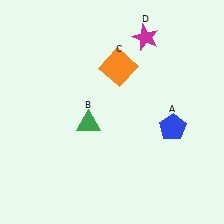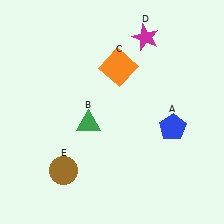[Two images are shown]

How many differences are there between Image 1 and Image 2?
There is 1 difference between the two images.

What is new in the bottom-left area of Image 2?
A brown circle (E) was added in the bottom-left area of Image 2.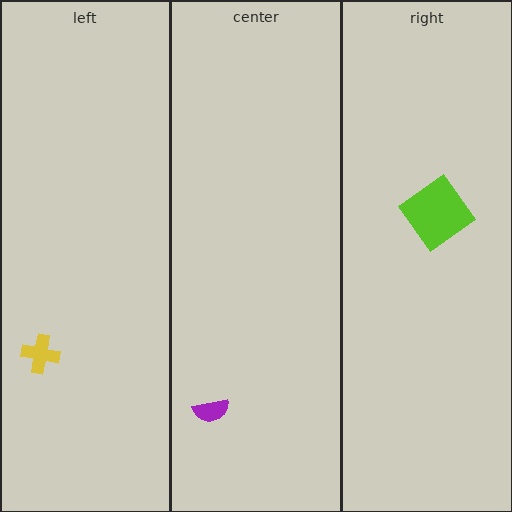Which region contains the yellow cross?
The left region.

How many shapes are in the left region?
1.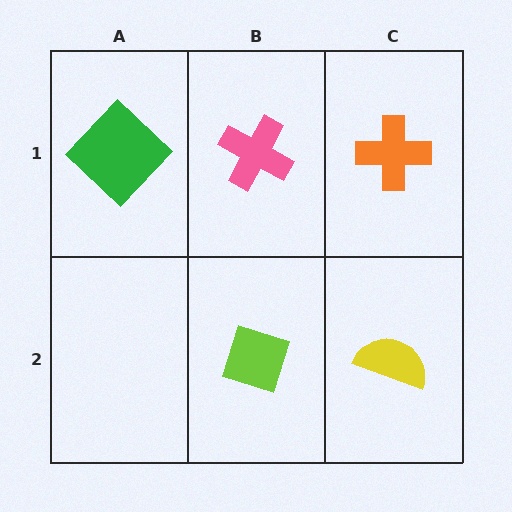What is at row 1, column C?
An orange cross.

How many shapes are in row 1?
3 shapes.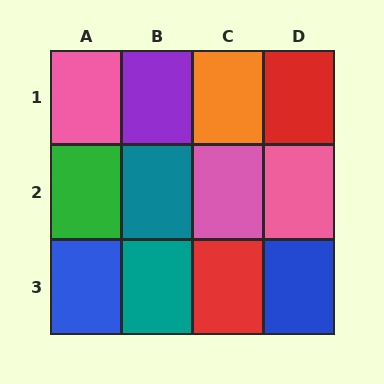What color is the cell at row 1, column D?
Red.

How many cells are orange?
1 cell is orange.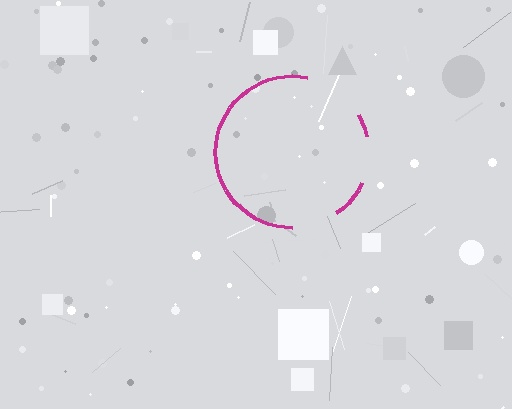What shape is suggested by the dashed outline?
The dashed outline suggests a circle.